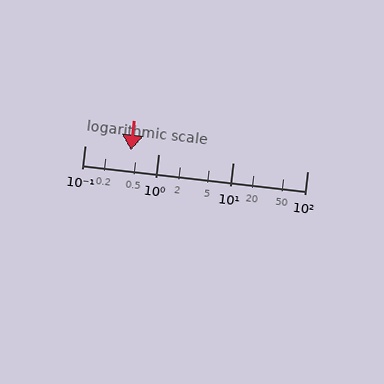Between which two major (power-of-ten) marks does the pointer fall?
The pointer is between 0.1 and 1.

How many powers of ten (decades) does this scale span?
The scale spans 3 decades, from 0.1 to 100.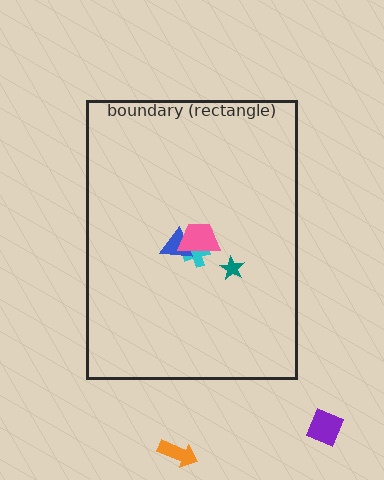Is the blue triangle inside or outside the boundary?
Inside.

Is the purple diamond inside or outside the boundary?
Outside.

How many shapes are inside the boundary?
4 inside, 2 outside.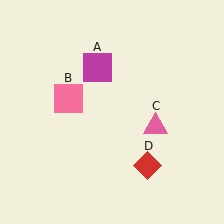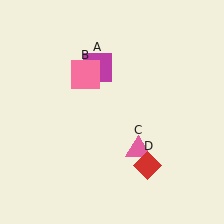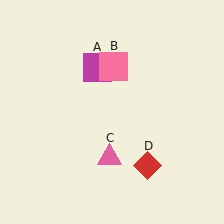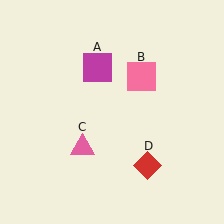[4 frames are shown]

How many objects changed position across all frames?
2 objects changed position: pink square (object B), pink triangle (object C).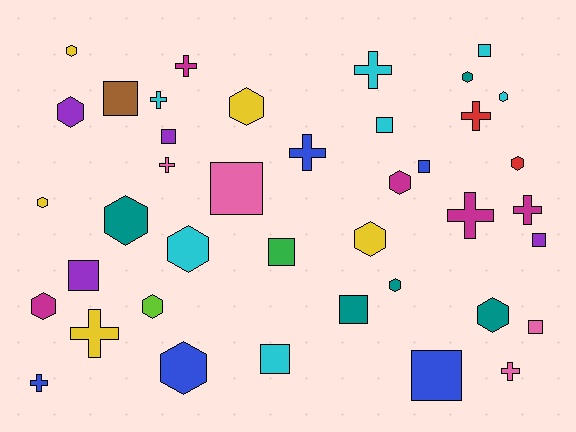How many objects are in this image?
There are 40 objects.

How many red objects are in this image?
There are 2 red objects.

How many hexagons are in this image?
There are 16 hexagons.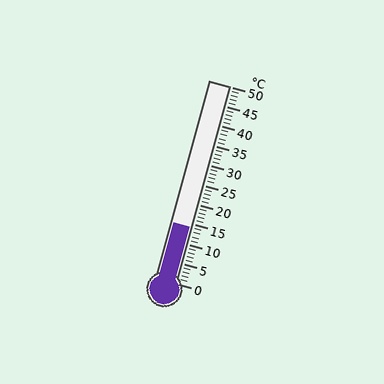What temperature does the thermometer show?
The thermometer shows approximately 14°C.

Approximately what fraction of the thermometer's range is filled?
The thermometer is filled to approximately 30% of its range.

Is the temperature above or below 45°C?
The temperature is below 45°C.